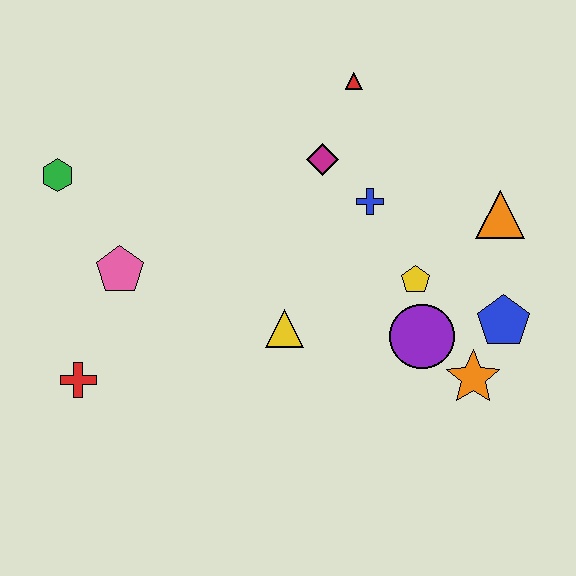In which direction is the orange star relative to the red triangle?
The orange star is below the red triangle.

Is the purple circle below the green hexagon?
Yes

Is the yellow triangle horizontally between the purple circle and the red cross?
Yes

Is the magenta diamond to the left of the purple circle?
Yes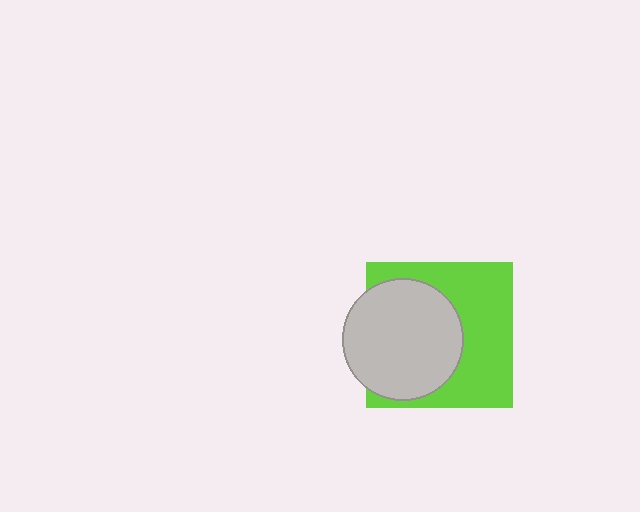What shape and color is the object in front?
The object in front is a light gray circle.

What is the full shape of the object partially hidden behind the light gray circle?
The partially hidden object is a lime square.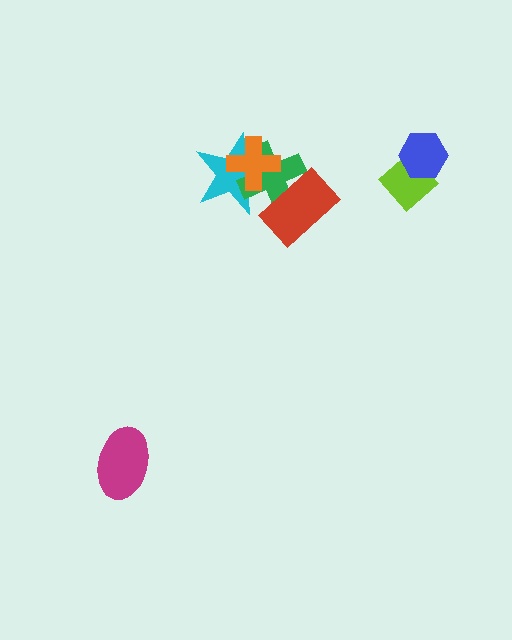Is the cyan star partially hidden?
Yes, it is partially covered by another shape.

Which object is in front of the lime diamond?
The blue hexagon is in front of the lime diamond.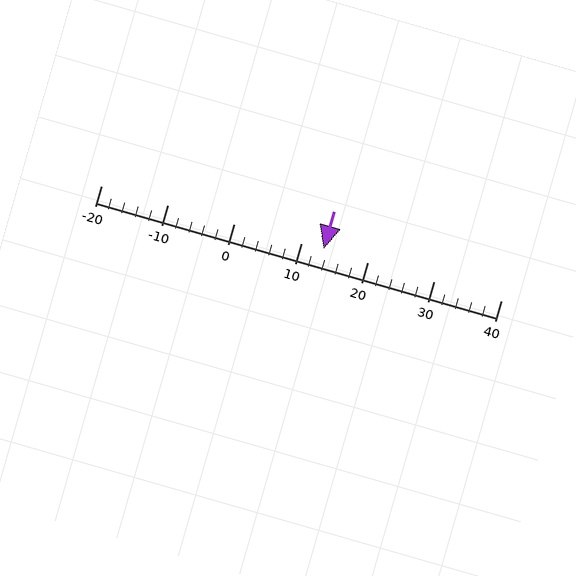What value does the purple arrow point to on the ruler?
The purple arrow points to approximately 13.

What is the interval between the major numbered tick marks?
The major tick marks are spaced 10 units apart.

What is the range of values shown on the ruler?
The ruler shows values from -20 to 40.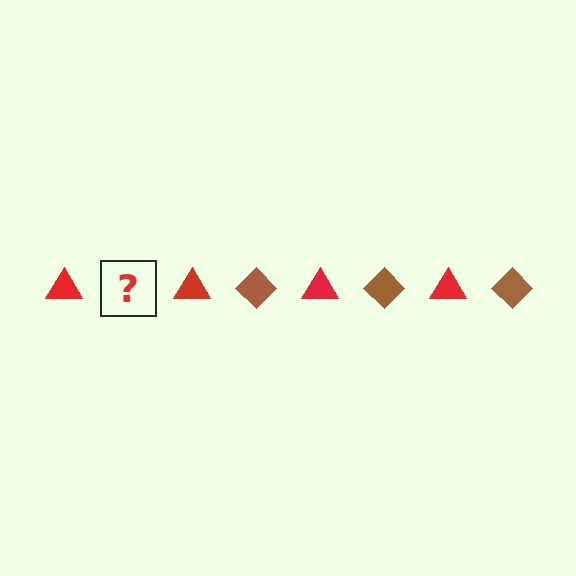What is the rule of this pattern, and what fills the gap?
The rule is that the pattern alternates between red triangle and brown diamond. The gap should be filled with a brown diamond.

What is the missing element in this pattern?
The missing element is a brown diamond.